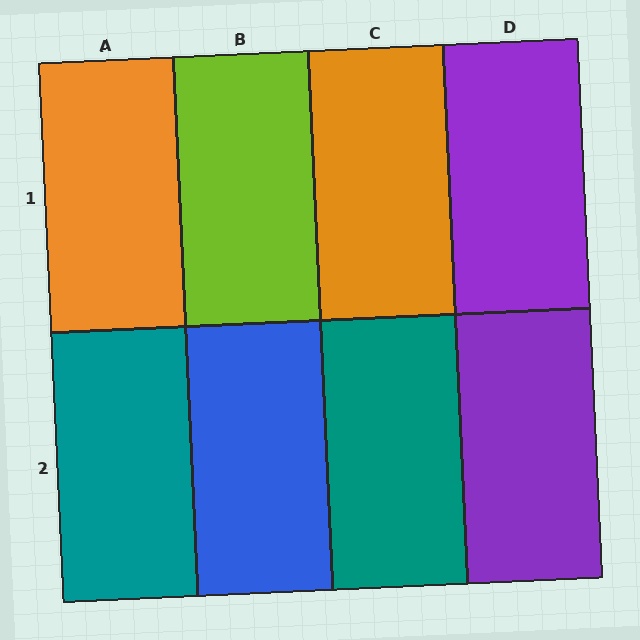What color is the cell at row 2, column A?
Teal.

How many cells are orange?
2 cells are orange.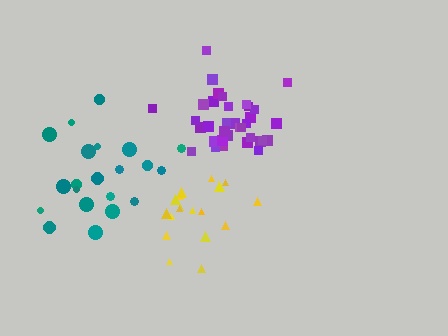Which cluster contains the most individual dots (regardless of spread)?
Purple (35).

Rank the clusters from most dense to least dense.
purple, yellow, teal.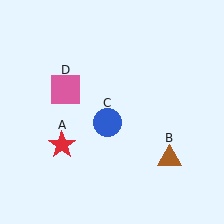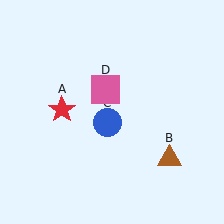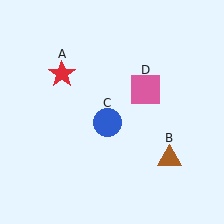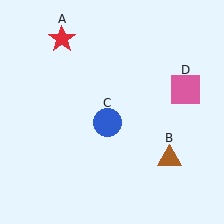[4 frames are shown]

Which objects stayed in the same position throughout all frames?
Brown triangle (object B) and blue circle (object C) remained stationary.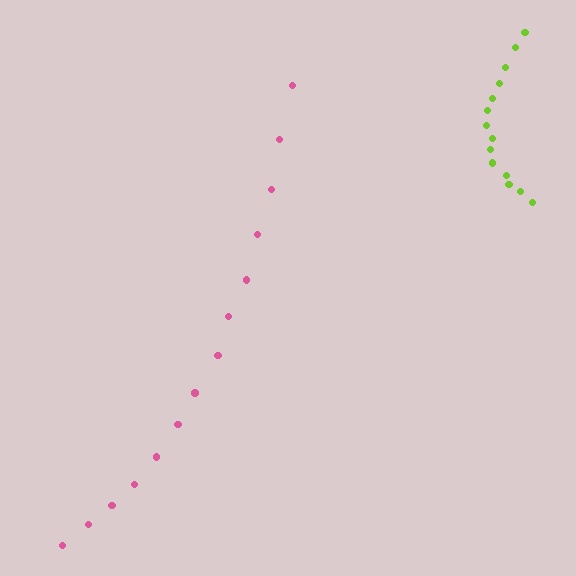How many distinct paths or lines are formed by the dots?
There are 2 distinct paths.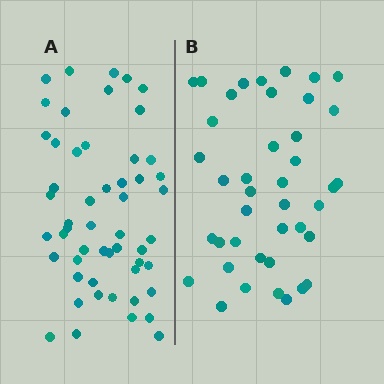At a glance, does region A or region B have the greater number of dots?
Region A (the left region) has more dots.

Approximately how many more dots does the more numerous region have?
Region A has roughly 12 or so more dots than region B.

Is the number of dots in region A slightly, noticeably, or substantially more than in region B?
Region A has noticeably more, but not dramatically so. The ratio is roughly 1.3 to 1.